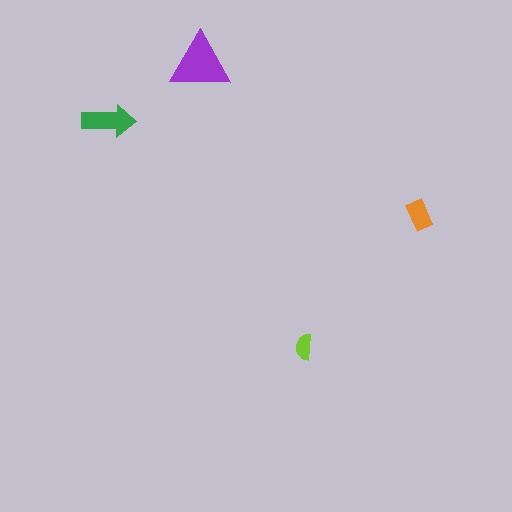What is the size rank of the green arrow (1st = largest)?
2nd.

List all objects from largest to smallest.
The purple triangle, the green arrow, the orange rectangle, the lime semicircle.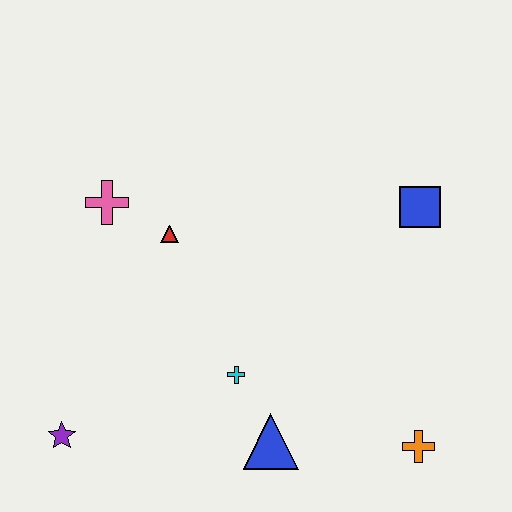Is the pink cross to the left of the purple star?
No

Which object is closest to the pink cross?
The red triangle is closest to the pink cross.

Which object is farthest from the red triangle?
The orange cross is farthest from the red triangle.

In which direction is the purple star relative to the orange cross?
The purple star is to the left of the orange cross.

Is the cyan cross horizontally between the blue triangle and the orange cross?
No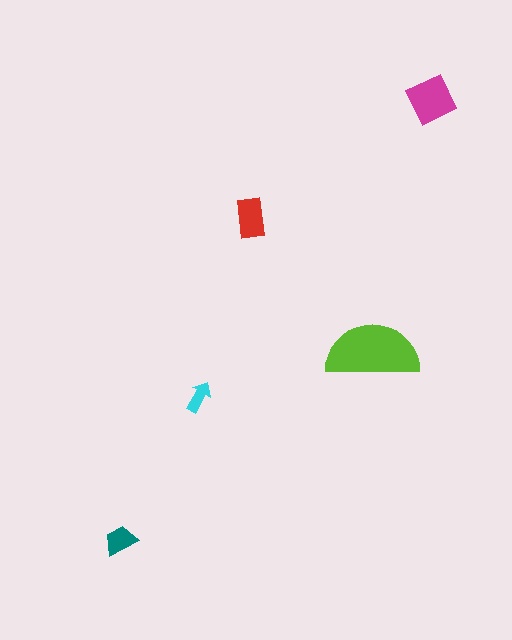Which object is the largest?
The lime semicircle.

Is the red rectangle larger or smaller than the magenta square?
Smaller.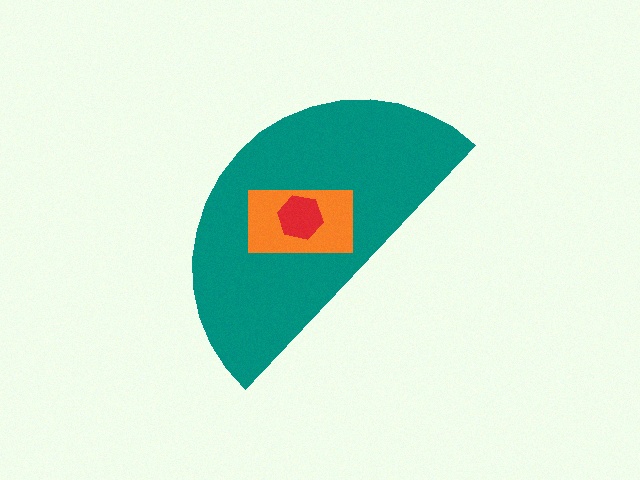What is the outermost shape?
The teal semicircle.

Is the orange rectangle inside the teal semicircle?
Yes.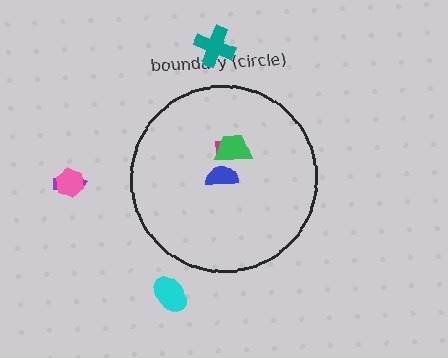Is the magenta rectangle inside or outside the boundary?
Inside.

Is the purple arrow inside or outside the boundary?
Outside.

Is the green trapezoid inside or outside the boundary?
Inside.